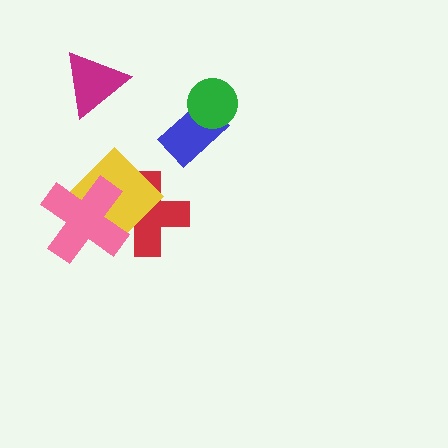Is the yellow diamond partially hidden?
Yes, it is partially covered by another shape.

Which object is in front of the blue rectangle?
The green circle is in front of the blue rectangle.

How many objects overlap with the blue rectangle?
1 object overlaps with the blue rectangle.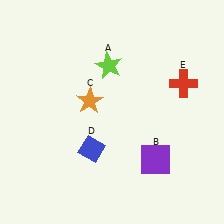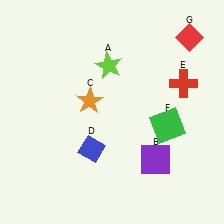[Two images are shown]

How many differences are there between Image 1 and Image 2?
There are 2 differences between the two images.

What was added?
A green square (F), a red diamond (G) were added in Image 2.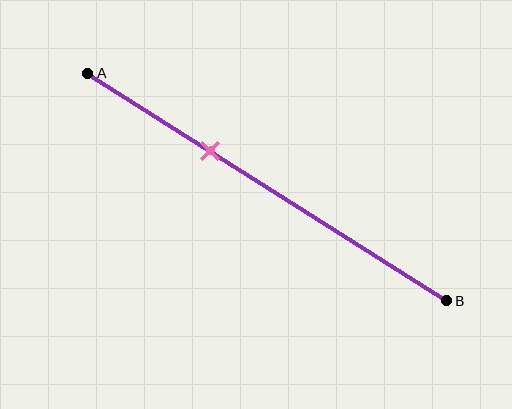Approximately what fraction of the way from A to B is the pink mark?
The pink mark is approximately 35% of the way from A to B.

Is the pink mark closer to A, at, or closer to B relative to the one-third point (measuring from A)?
The pink mark is approximately at the one-third point of segment AB.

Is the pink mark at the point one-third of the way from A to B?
Yes, the mark is approximately at the one-third point.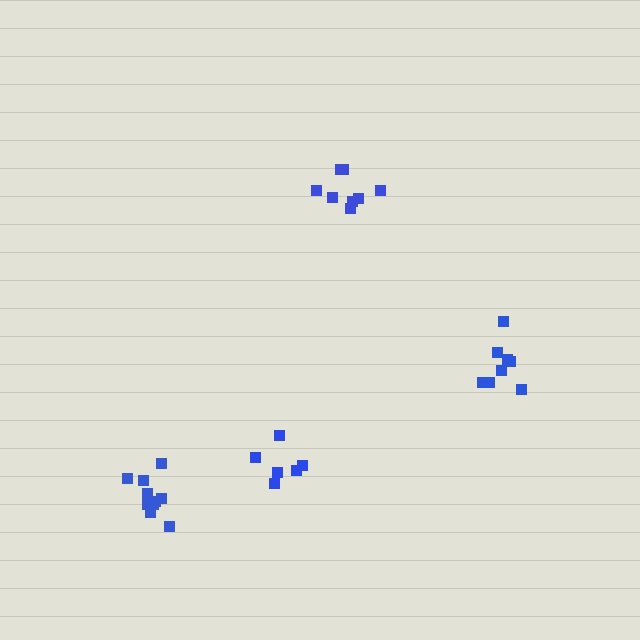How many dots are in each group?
Group 1: 10 dots, Group 2: 8 dots, Group 3: 6 dots, Group 4: 8 dots (32 total).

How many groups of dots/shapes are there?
There are 4 groups.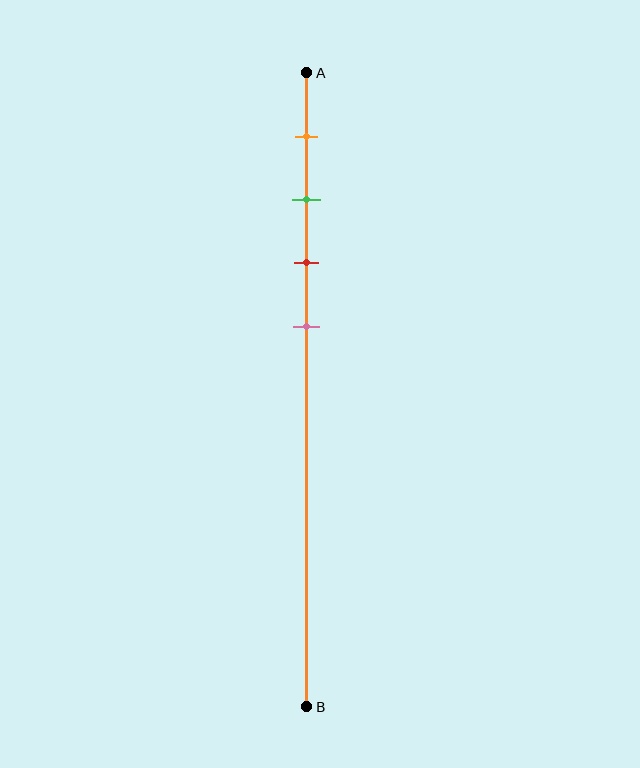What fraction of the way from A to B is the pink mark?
The pink mark is approximately 40% (0.4) of the way from A to B.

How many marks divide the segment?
There are 4 marks dividing the segment.